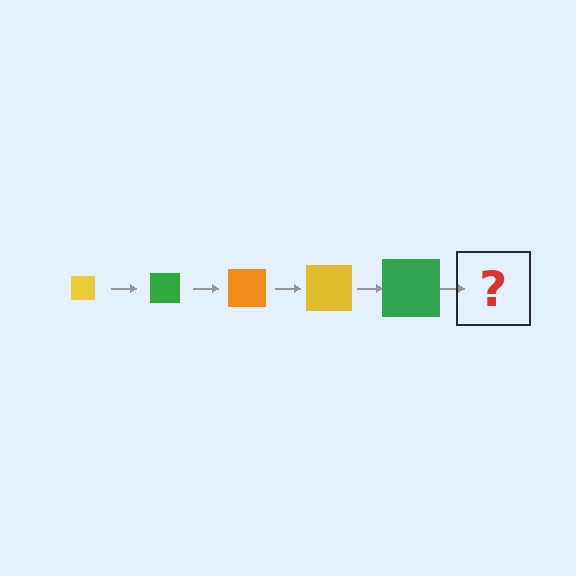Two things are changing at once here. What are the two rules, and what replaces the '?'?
The two rules are that the square grows larger each step and the color cycles through yellow, green, and orange. The '?' should be an orange square, larger than the previous one.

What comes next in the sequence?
The next element should be an orange square, larger than the previous one.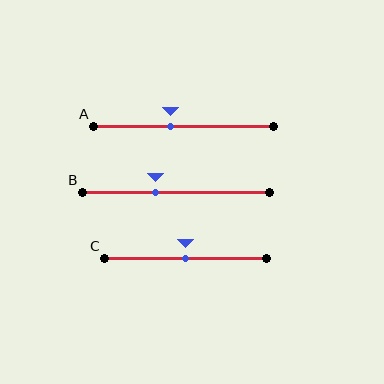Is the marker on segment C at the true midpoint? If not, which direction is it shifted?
Yes, the marker on segment C is at the true midpoint.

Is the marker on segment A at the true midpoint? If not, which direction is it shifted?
No, the marker on segment A is shifted to the left by about 7% of the segment length.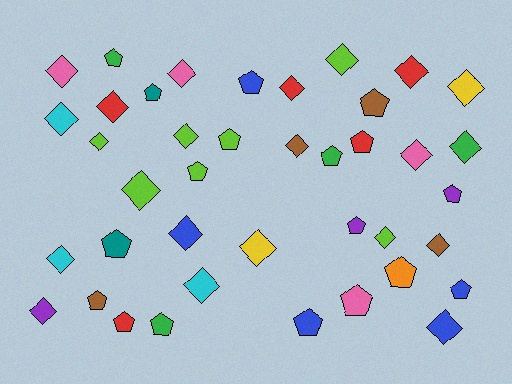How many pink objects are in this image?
There are 4 pink objects.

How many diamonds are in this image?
There are 22 diamonds.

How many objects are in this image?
There are 40 objects.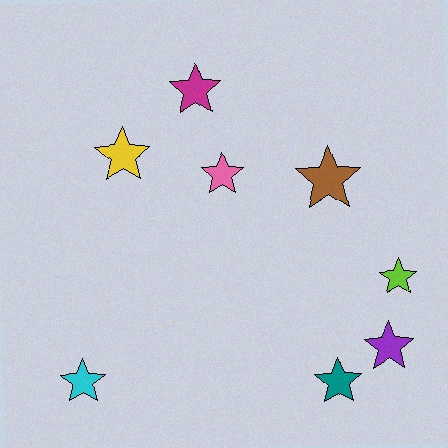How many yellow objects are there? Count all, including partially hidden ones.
There is 1 yellow object.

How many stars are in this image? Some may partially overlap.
There are 8 stars.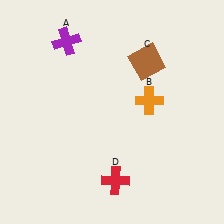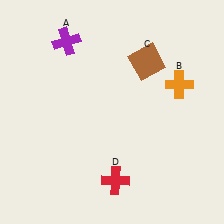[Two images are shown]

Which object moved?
The orange cross (B) moved right.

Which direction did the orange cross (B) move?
The orange cross (B) moved right.